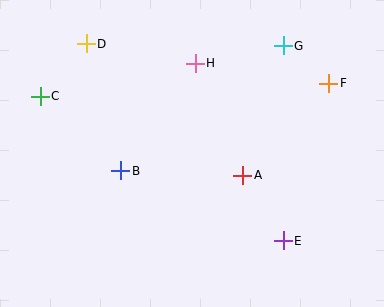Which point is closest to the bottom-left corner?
Point B is closest to the bottom-left corner.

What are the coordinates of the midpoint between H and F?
The midpoint between H and F is at (262, 73).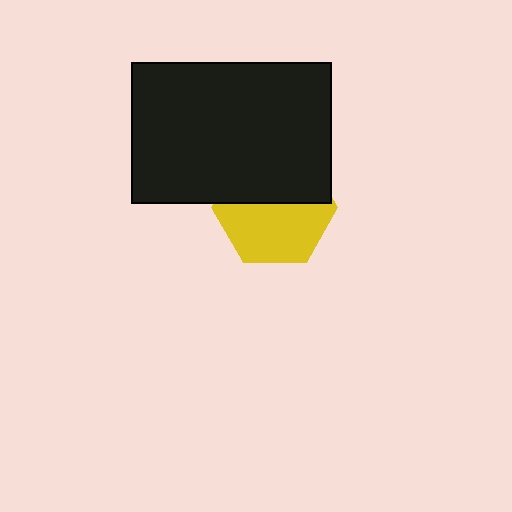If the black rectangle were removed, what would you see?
You would see the complete yellow hexagon.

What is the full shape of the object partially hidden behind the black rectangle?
The partially hidden object is a yellow hexagon.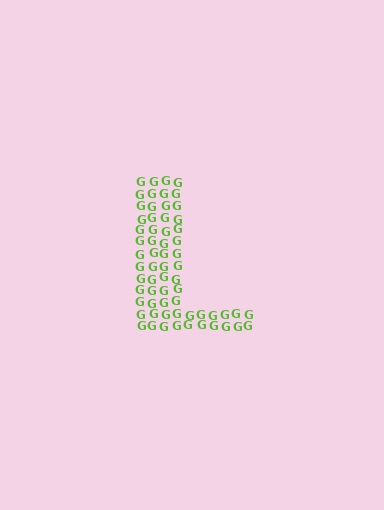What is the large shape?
The large shape is the letter L.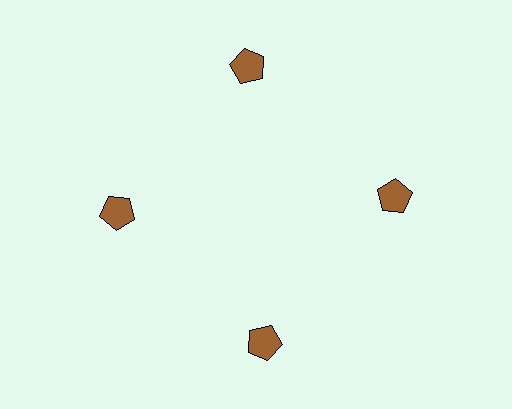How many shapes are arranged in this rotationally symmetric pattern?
There are 4 shapes, arranged in 4 groups of 1.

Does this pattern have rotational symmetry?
Yes, this pattern has 4-fold rotational symmetry. It looks the same after rotating 90 degrees around the center.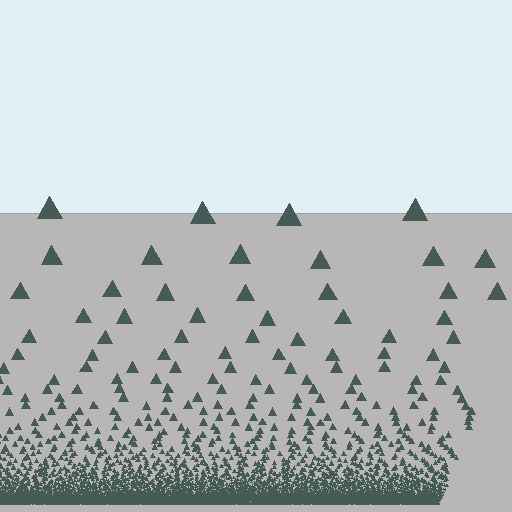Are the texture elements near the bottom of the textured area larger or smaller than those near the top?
Smaller. The gradient is inverted — elements near the bottom are smaller and denser.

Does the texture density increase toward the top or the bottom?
Density increases toward the bottom.